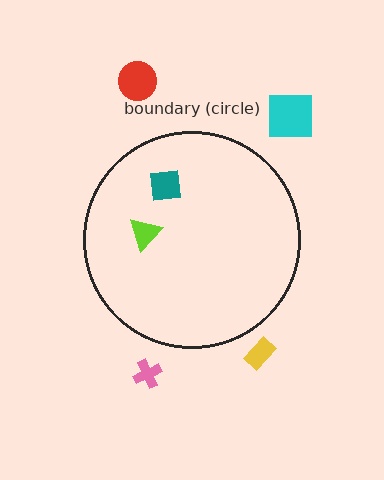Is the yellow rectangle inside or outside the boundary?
Outside.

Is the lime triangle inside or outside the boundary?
Inside.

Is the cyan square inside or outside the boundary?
Outside.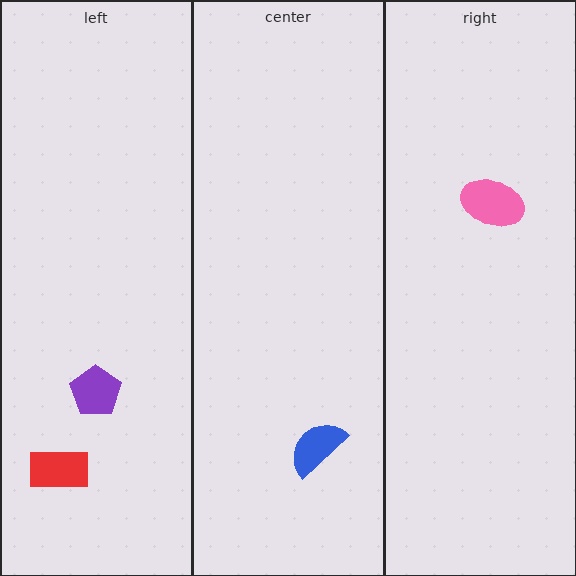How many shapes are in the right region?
1.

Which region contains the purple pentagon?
The left region.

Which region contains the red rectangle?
The left region.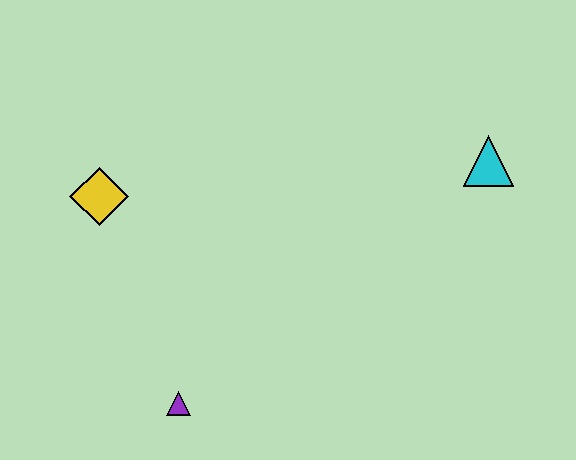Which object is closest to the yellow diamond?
The purple triangle is closest to the yellow diamond.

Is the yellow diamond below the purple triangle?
No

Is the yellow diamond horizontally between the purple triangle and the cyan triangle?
No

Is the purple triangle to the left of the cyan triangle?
Yes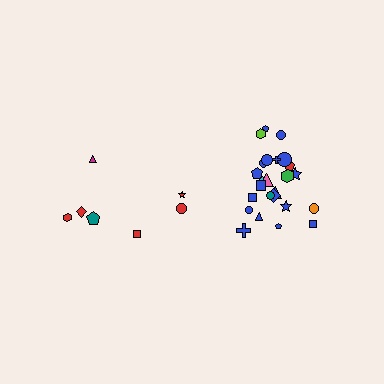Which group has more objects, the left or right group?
The right group.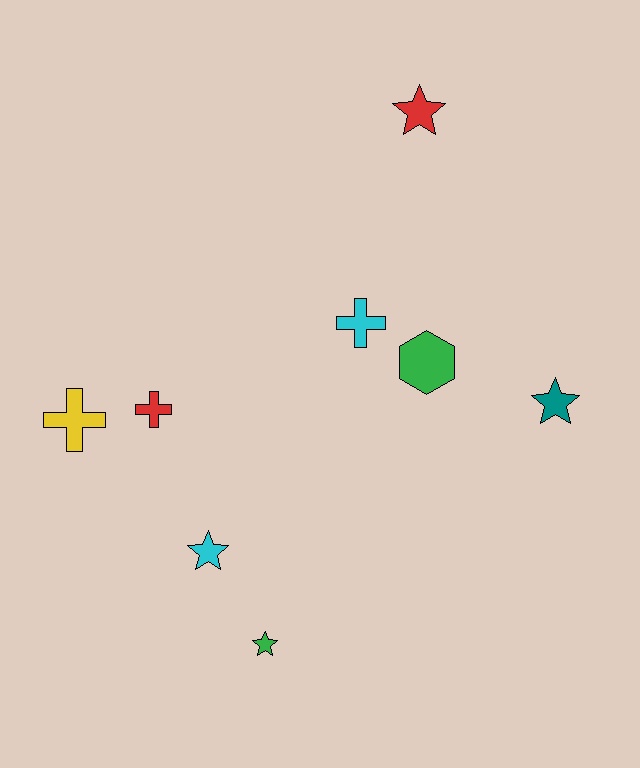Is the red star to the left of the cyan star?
No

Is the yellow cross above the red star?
No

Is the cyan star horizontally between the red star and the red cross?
Yes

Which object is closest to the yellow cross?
The red cross is closest to the yellow cross.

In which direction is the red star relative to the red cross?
The red star is above the red cross.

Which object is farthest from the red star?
The green star is farthest from the red star.